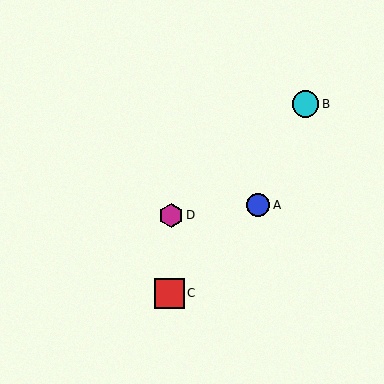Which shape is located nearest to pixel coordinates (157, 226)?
The magenta hexagon (labeled D) at (171, 215) is nearest to that location.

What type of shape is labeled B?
Shape B is a cyan circle.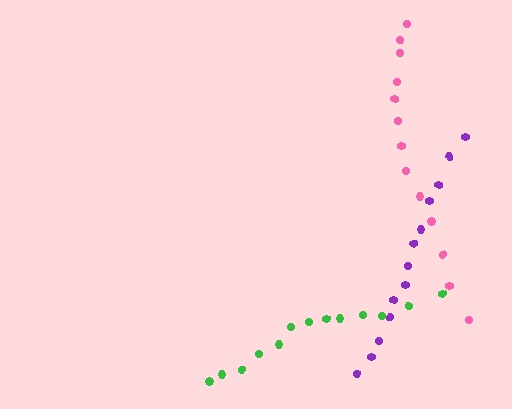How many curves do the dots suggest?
There are 3 distinct paths.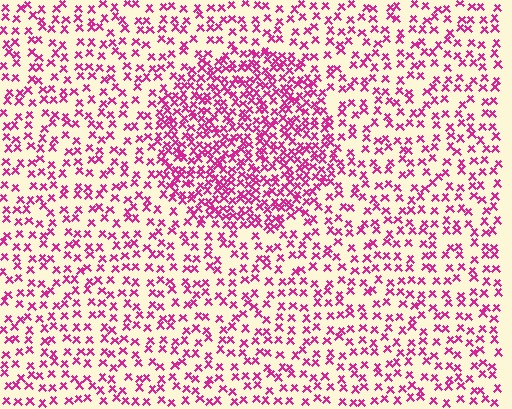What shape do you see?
I see a circle.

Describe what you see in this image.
The image contains small magenta elements arranged at two different densities. A circle-shaped region is visible where the elements are more densely packed than the surrounding area.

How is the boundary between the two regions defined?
The boundary is defined by a change in element density (approximately 2.1x ratio). All elements are the same color, size, and shape.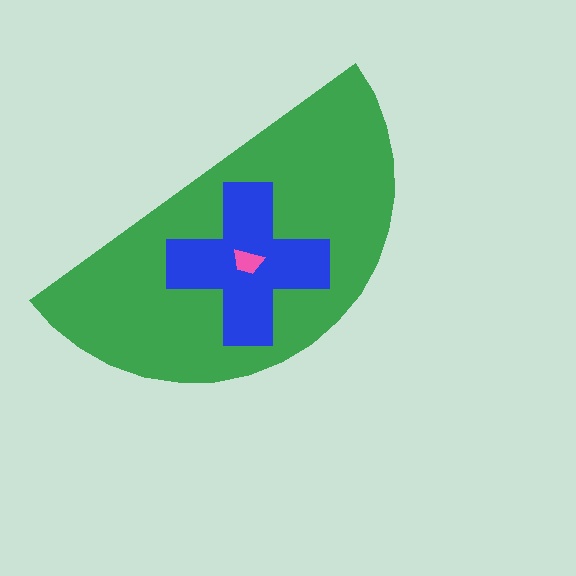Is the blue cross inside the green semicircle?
Yes.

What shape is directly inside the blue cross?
The pink trapezoid.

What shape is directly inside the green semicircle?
The blue cross.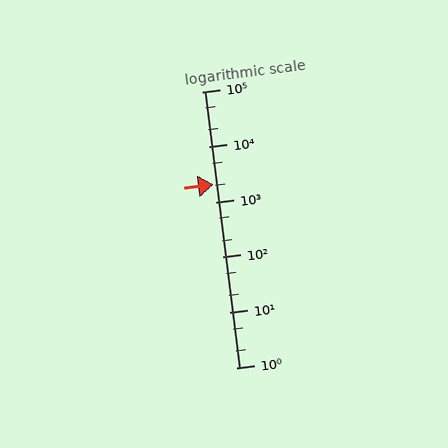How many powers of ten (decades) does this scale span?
The scale spans 5 decades, from 1 to 100000.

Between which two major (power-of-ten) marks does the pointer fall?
The pointer is between 1000 and 10000.